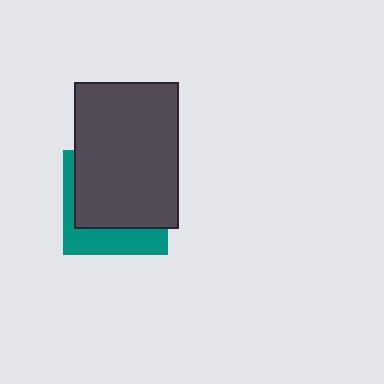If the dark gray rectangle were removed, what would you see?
You would see the complete teal square.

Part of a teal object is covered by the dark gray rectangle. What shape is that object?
It is a square.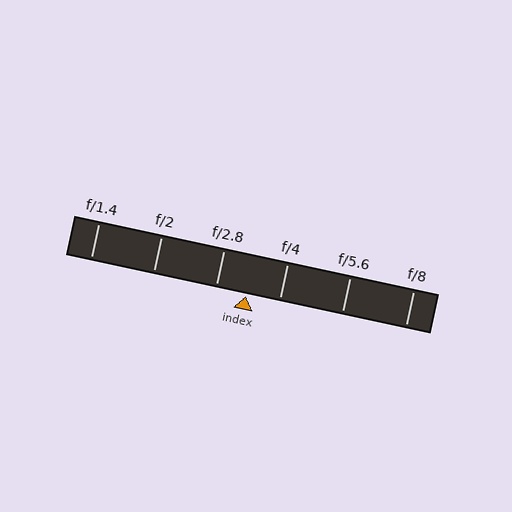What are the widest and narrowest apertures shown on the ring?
The widest aperture shown is f/1.4 and the narrowest is f/8.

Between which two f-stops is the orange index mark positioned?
The index mark is between f/2.8 and f/4.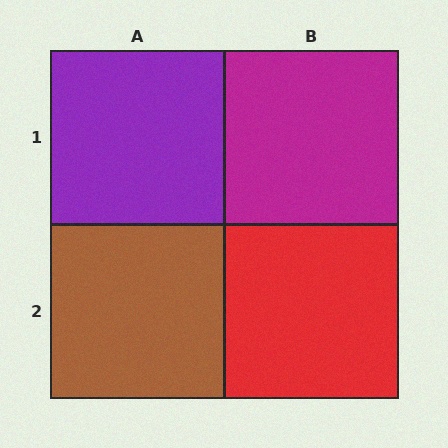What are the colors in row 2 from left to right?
Brown, red.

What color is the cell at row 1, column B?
Magenta.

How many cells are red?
1 cell is red.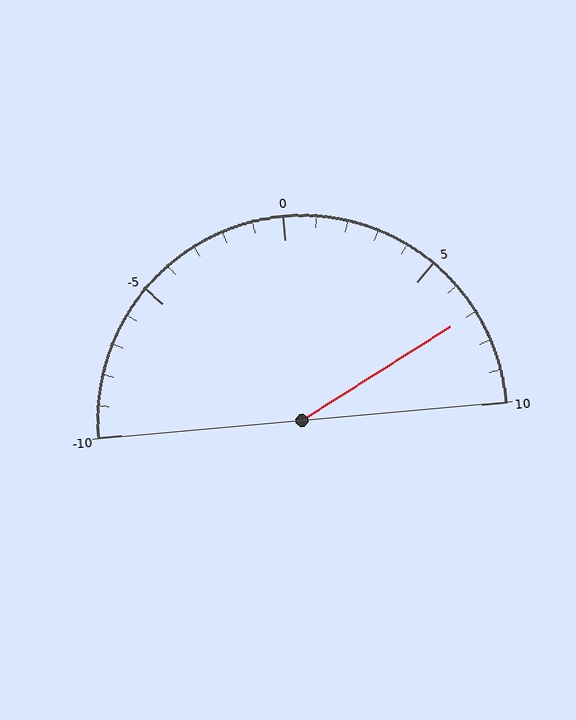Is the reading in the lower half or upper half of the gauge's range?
The reading is in the upper half of the range (-10 to 10).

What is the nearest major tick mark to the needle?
The nearest major tick mark is 5.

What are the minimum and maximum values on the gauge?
The gauge ranges from -10 to 10.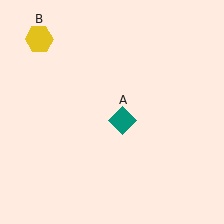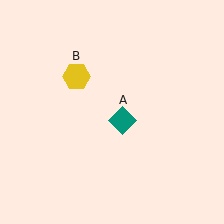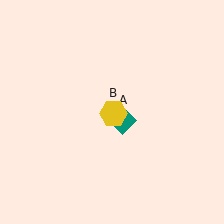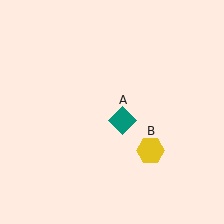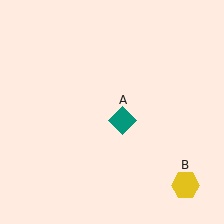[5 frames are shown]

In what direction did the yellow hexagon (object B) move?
The yellow hexagon (object B) moved down and to the right.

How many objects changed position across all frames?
1 object changed position: yellow hexagon (object B).